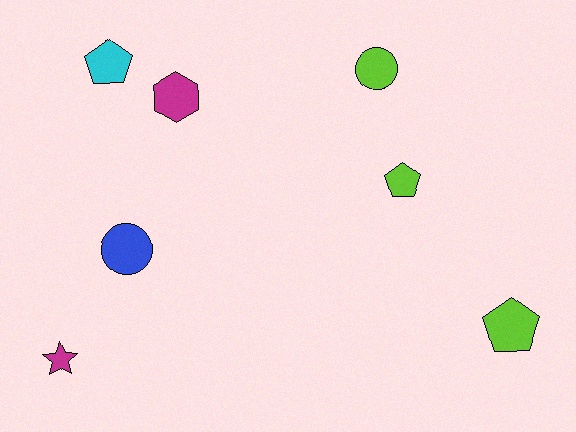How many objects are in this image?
There are 7 objects.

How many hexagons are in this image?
There is 1 hexagon.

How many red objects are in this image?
There are no red objects.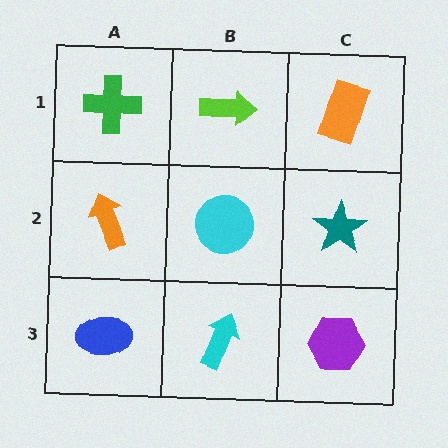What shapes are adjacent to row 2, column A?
A green cross (row 1, column A), a blue ellipse (row 3, column A), a cyan circle (row 2, column B).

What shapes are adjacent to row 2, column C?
An orange rectangle (row 1, column C), a purple hexagon (row 3, column C), a cyan circle (row 2, column B).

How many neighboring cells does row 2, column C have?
3.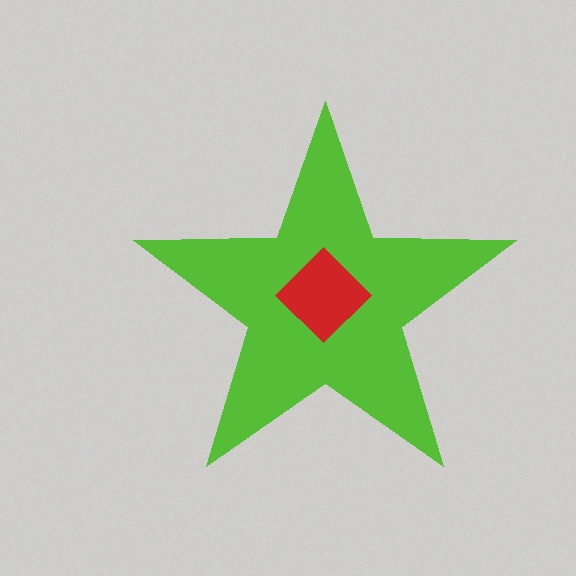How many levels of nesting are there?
2.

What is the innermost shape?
The red diamond.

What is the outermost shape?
The lime star.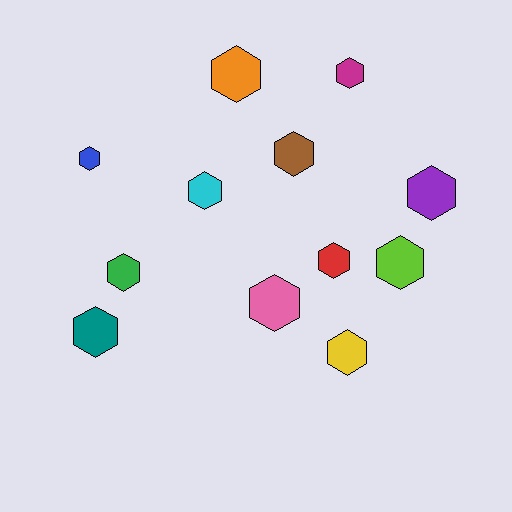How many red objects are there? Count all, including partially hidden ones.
There is 1 red object.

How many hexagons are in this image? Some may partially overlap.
There are 12 hexagons.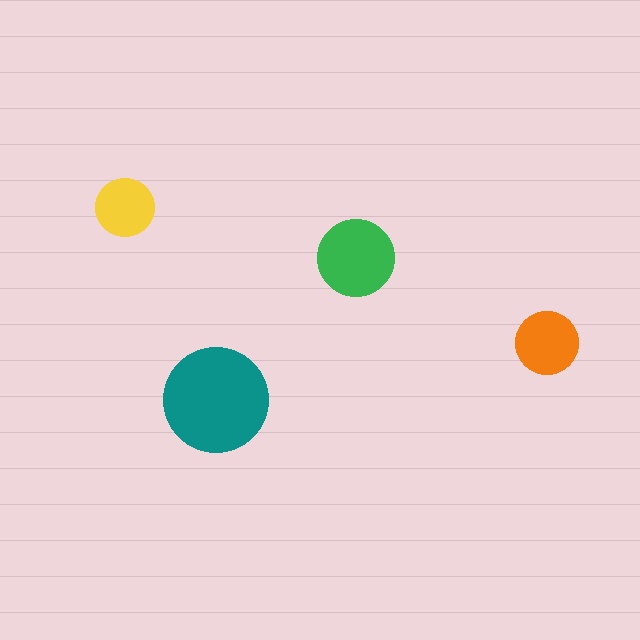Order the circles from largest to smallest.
the teal one, the green one, the orange one, the yellow one.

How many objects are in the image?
There are 4 objects in the image.